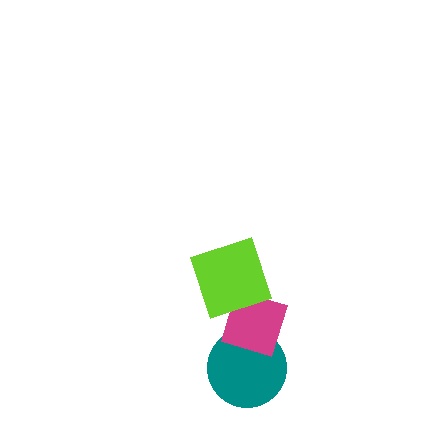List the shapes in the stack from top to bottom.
From top to bottom: the lime square, the magenta diamond, the teal circle.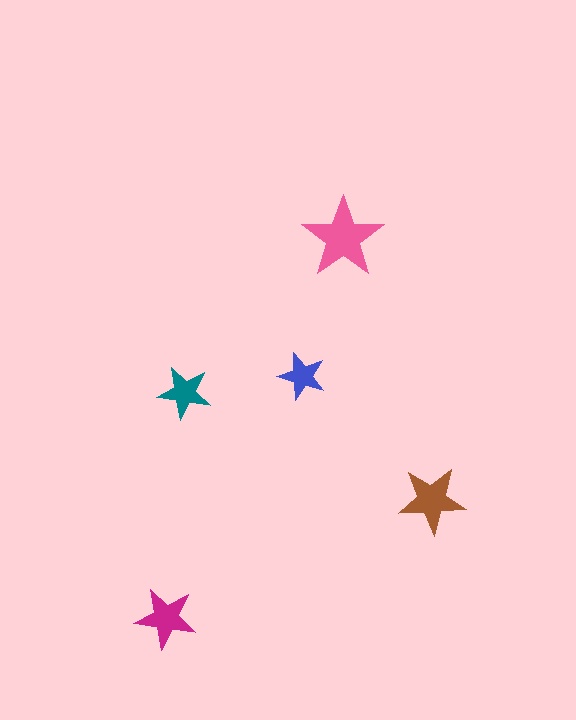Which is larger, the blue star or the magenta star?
The magenta one.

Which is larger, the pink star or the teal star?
The pink one.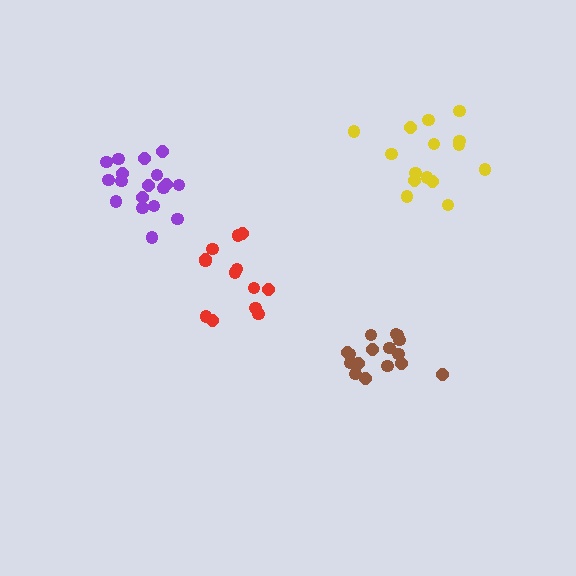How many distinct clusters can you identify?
There are 4 distinct clusters.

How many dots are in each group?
Group 1: 16 dots, Group 2: 13 dots, Group 3: 18 dots, Group 4: 15 dots (62 total).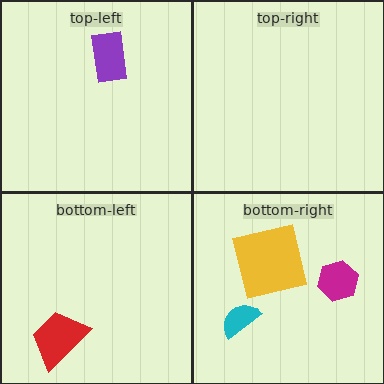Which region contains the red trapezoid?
The bottom-left region.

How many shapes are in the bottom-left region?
1.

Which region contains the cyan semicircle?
The bottom-right region.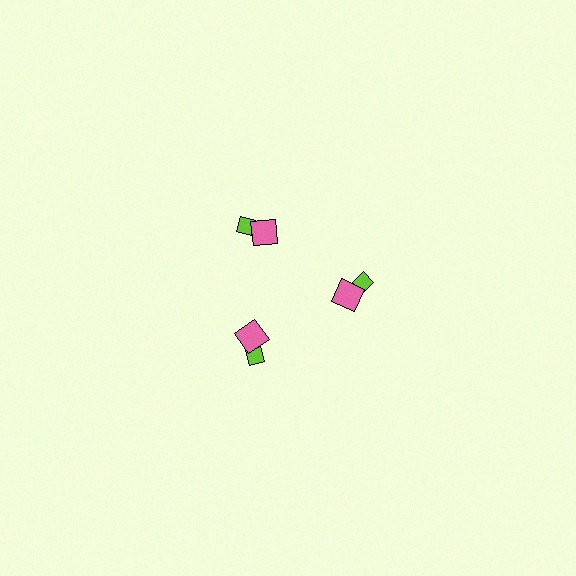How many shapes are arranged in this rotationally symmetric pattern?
There are 6 shapes, arranged in 3 groups of 2.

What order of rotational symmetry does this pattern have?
This pattern has 3-fold rotational symmetry.